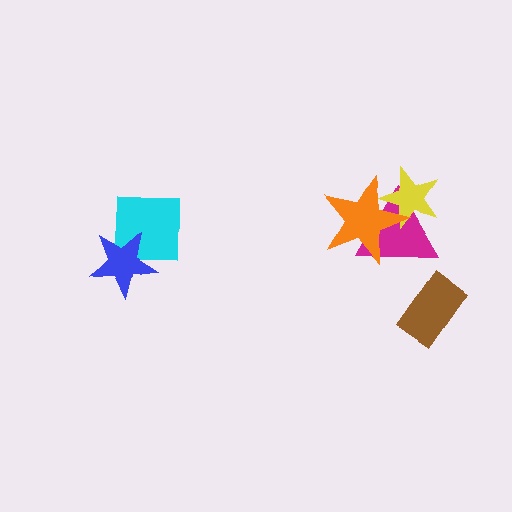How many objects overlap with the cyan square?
1 object overlaps with the cyan square.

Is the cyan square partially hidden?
Yes, it is partially covered by another shape.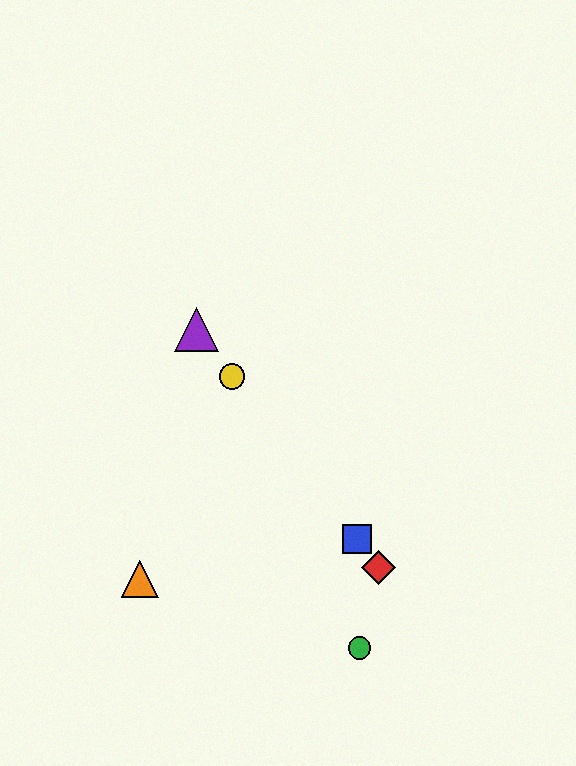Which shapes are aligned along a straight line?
The red diamond, the blue square, the yellow circle, the purple triangle are aligned along a straight line.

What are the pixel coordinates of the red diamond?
The red diamond is at (379, 568).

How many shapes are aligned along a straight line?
4 shapes (the red diamond, the blue square, the yellow circle, the purple triangle) are aligned along a straight line.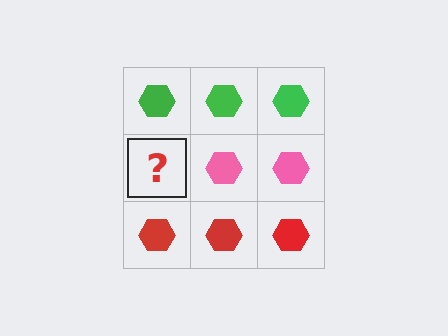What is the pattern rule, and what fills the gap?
The rule is that each row has a consistent color. The gap should be filled with a pink hexagon.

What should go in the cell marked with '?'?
The missing cell should contain a pink hexagon.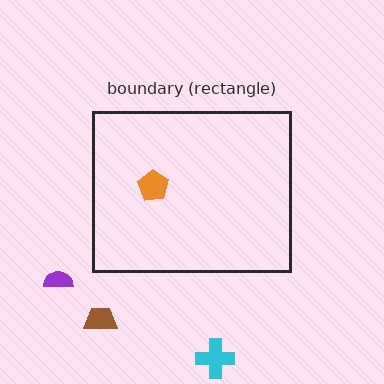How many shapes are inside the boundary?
1 inside, 3 outside.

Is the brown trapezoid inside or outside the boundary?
Outside.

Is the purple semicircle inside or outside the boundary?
Outside.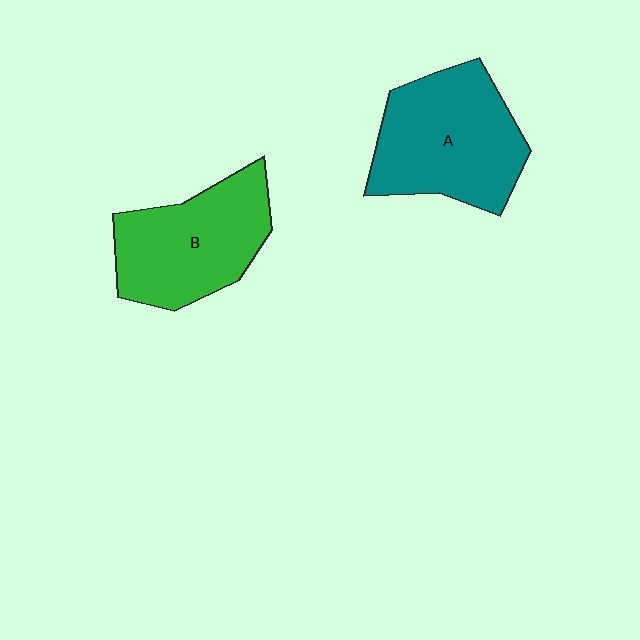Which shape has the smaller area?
Shape B (green).